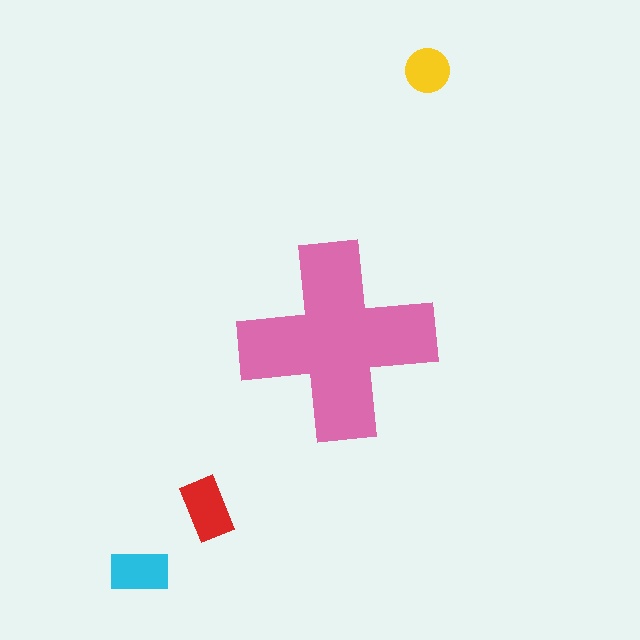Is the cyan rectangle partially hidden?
No, the cyan rectangle is fully visible.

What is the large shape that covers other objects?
A pink cross.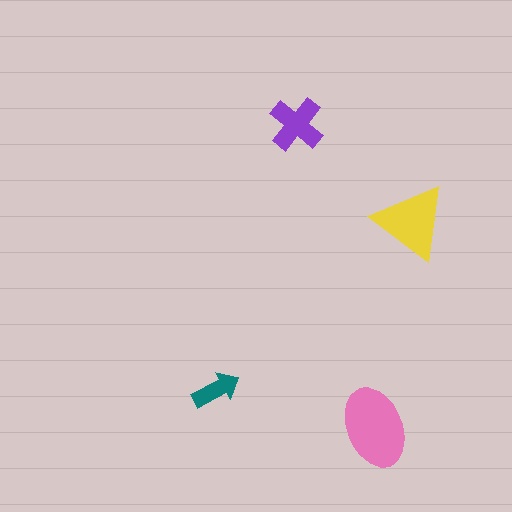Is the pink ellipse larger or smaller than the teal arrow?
Larger.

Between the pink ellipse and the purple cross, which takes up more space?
The pink ellipse.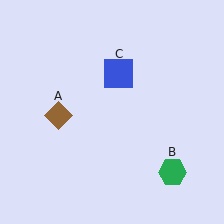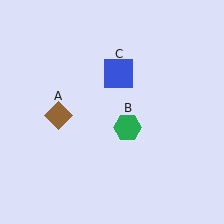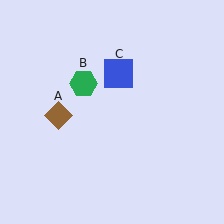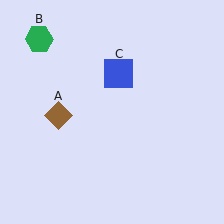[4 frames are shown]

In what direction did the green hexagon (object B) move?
The green hexagon (object B) moved up and to the left.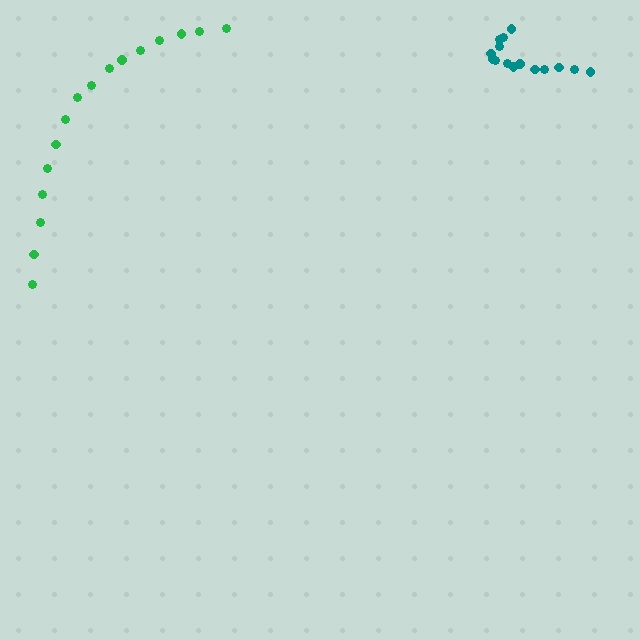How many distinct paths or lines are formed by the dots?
There are 2 distinct paths.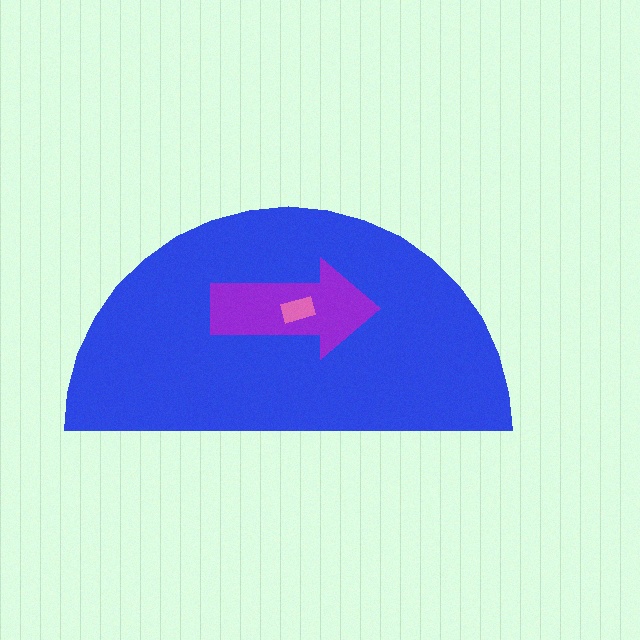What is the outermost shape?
The blue semicircle.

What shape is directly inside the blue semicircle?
The purple arrow.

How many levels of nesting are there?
3.